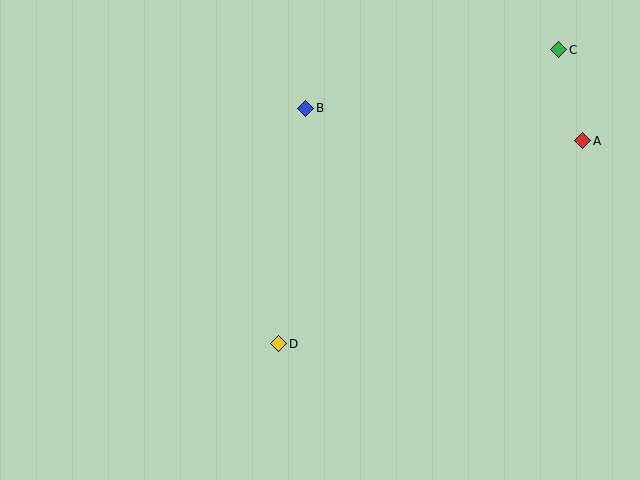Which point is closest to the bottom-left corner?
Point D is closest to the bottom-left corner.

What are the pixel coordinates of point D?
Point D is at (279, 344).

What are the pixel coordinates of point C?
Point C is at (559, 50).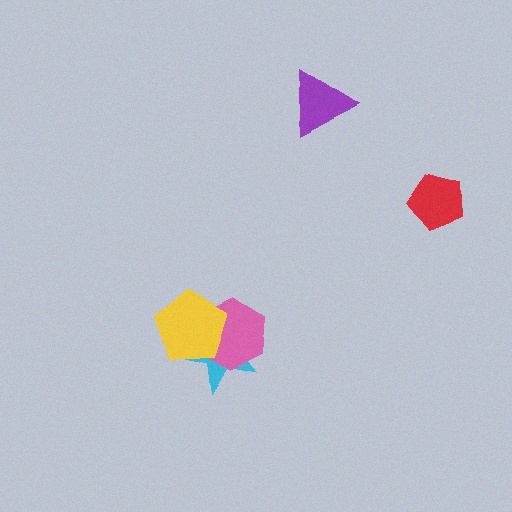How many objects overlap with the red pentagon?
0 objects overlap with the red pentagon.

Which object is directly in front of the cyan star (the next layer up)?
The pink hexagon is directly in front of the cyan star.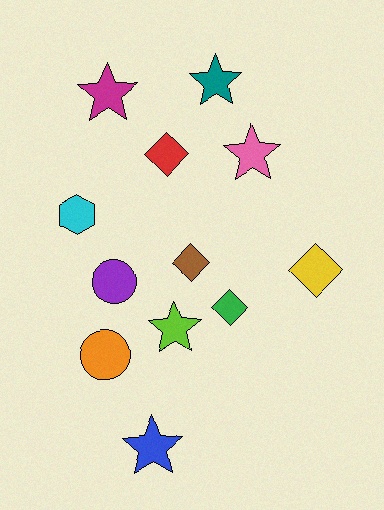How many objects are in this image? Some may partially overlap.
There are 12 objects.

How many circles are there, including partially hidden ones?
There are 2 circles.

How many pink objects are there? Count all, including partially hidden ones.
There is 1 pink object.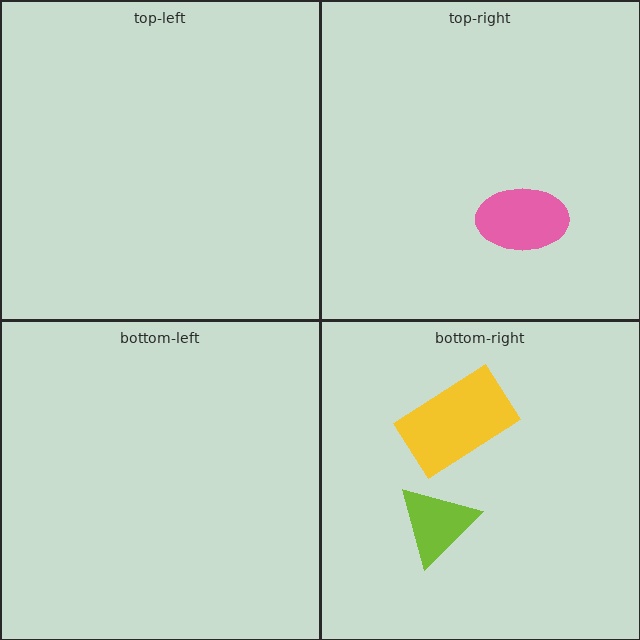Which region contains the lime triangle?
The bottom-right region.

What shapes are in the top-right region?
The pink ellipse.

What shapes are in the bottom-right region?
The lime triangle, the yellow rectangle.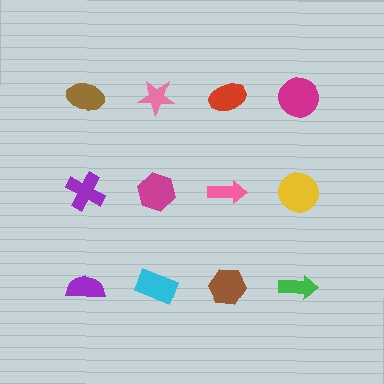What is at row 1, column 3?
A red ellipse.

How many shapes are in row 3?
4 shapes.